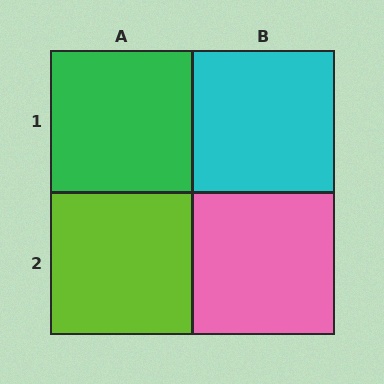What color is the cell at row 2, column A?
Lime.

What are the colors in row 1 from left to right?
Green, cyan.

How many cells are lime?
1 cell is lime.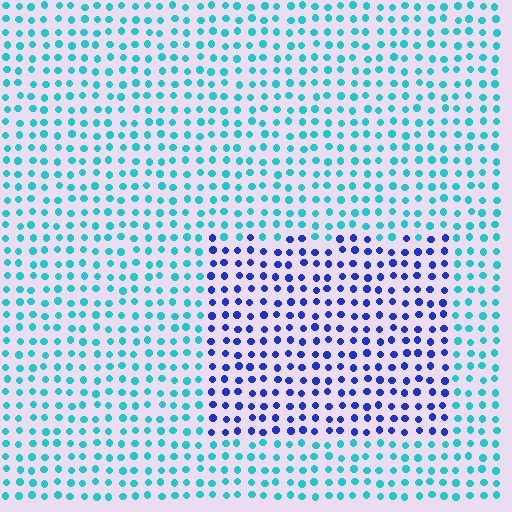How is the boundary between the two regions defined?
The boundary is defined purely by a slight shift in hue (about 52 degrees). Spacing, size, and orientation are identical on both sides.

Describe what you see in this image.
The image is filled with small cyan elements in a uniform arrangement. A rectangle-shaped region is visible where the elements are tinted to a slightly different hue, forming a subtle color boundary.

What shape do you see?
I see a rectangle.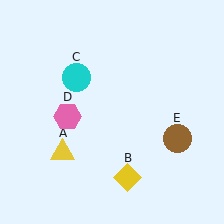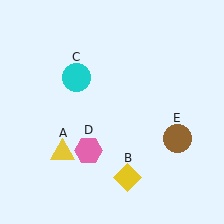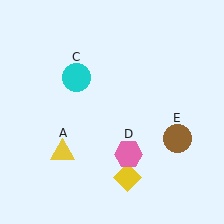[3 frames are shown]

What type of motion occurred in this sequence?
The pink hexagon (object D) rotated counterclockwise around the center of the scene.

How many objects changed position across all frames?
1 object changed position: pink hexagon (object D).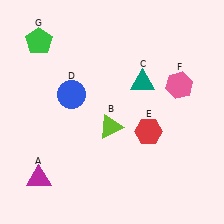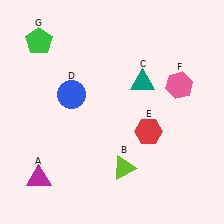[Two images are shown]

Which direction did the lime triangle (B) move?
The lime triangle (B) moved down.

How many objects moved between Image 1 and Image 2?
1 object moved between the two images.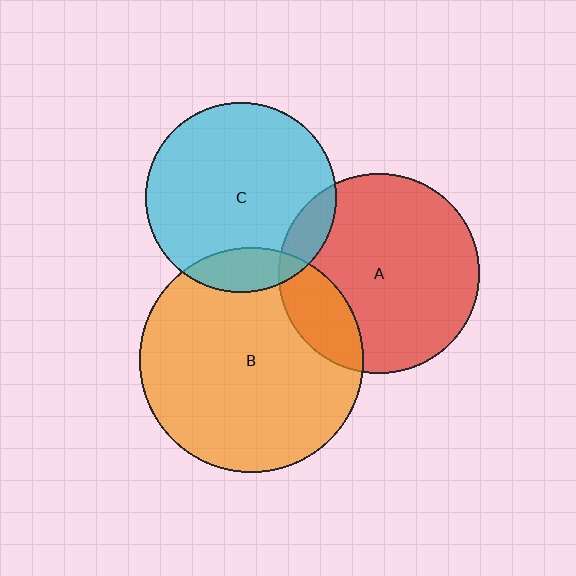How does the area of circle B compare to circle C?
Approximately 1.4 times.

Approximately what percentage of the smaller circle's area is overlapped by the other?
Approximately 15%.